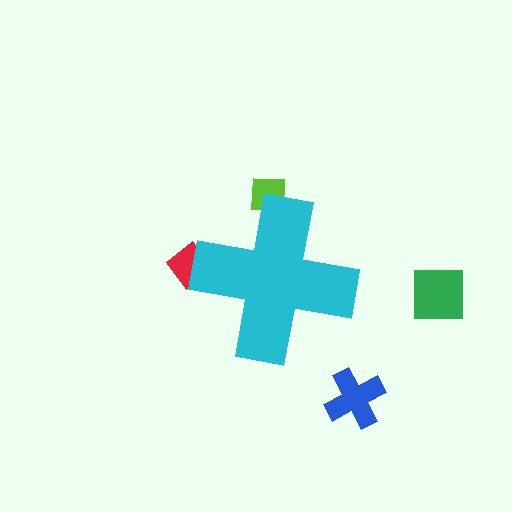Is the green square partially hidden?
No, the green square is fully visible.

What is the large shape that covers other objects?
A cyan cross.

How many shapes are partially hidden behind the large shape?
2 shapes are partially hidden.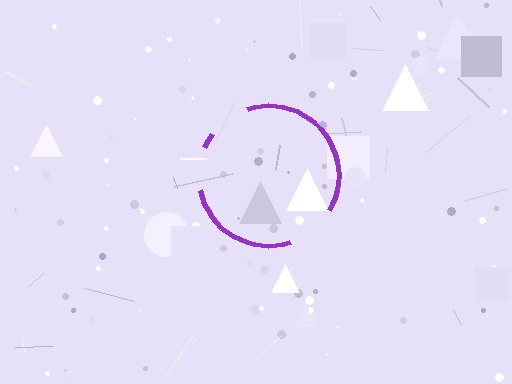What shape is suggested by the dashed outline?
The dashed outline suggests a circle.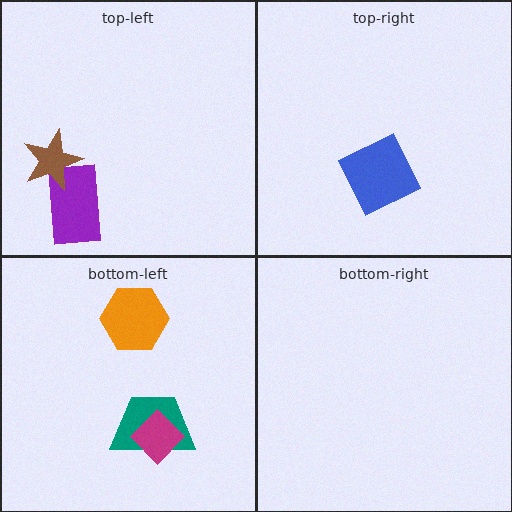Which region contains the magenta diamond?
The bottom-left region.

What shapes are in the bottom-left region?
The teal trapezoid, the magenta diamond, the orange hexagon.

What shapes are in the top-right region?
The blue square.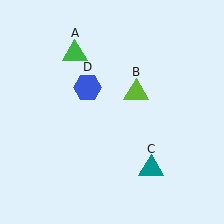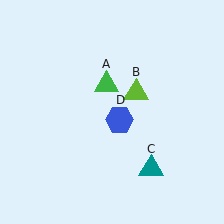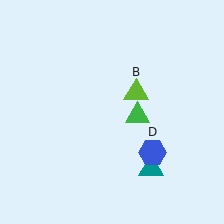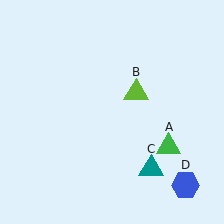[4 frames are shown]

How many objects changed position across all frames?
2 objects changed position: green triangle (object A), blue hexagon (object D).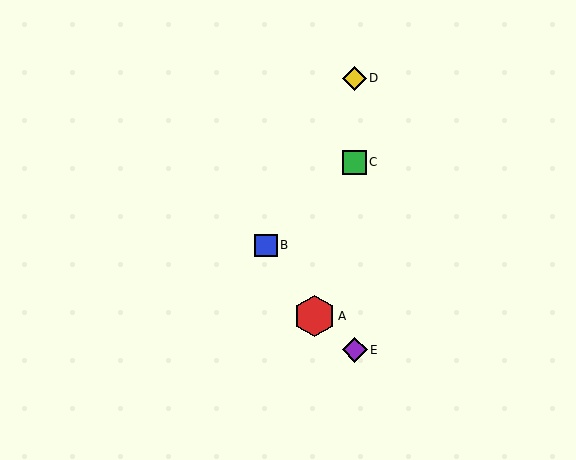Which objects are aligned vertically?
Objects C, D, E are aligned vertically.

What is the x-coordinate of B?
Object B is at x≈266.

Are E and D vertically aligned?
Yes, both are at x≈355.